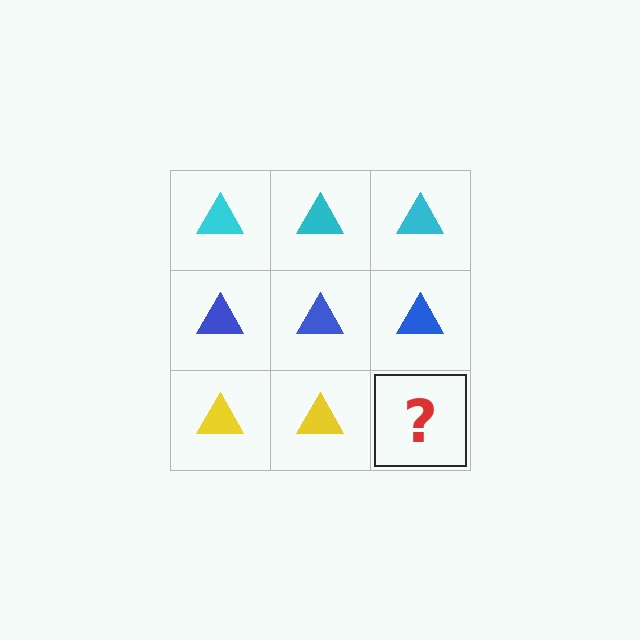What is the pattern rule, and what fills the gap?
The rule is that each row has a consistent color. The gap should be filled with a yellow triangle.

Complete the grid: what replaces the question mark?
The question mark should be replaced with a yellow triangle.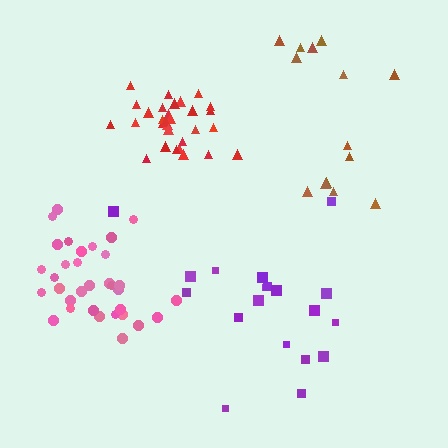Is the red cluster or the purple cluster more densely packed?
Red.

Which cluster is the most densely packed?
Red.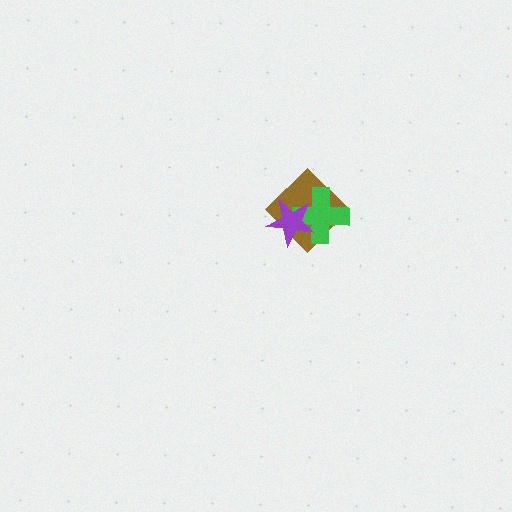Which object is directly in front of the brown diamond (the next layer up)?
The green cross is directly in front of the brown diamond.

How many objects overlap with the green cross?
2 objects overlap with the green cross.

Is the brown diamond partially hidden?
Yes, it is partially covered by another shape.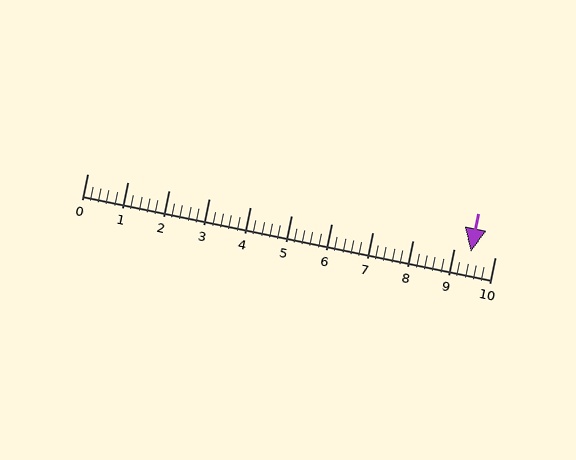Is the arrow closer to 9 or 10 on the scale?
The arrow is closer to 9.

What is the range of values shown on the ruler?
The ruler shows values from 0 to 10.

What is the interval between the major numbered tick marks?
The major tick marks are spaced 1 units apart.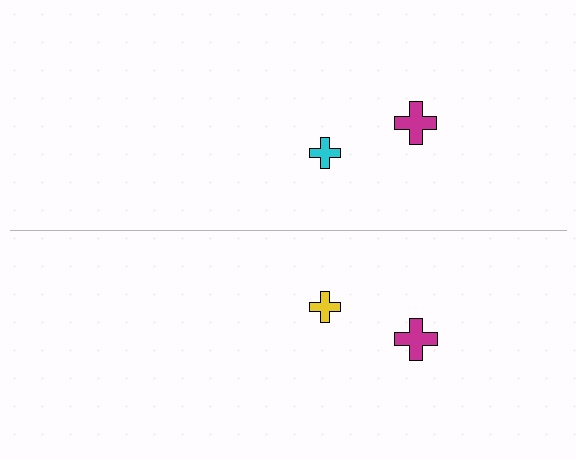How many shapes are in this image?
There are 4 shapes in this image.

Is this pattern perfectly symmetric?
No, the pattern is not perfectly symmetric. The yellow cross on the bottom side breaks the symmetry — its mirror counterpart is cyan.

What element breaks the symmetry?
The yellow cross on the bottom side breaks the symmetry — its mirror counterpart is cyan.